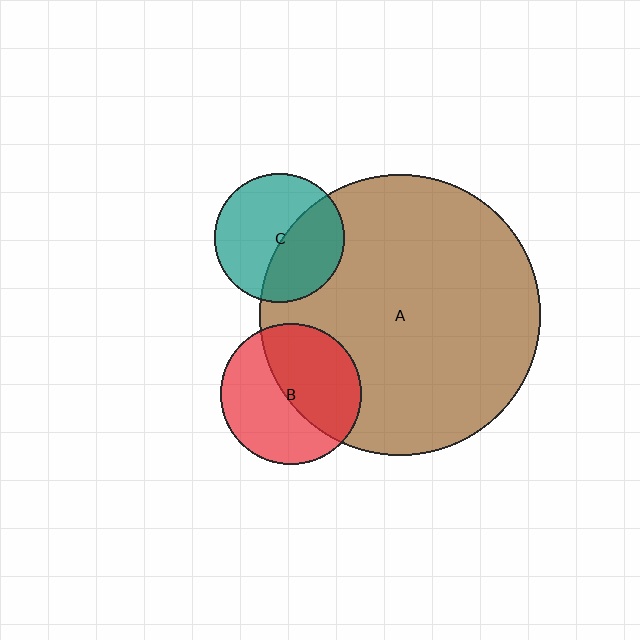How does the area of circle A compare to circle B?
Approximately 4.0 times.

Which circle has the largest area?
Circle A (brown).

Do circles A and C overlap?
Yes.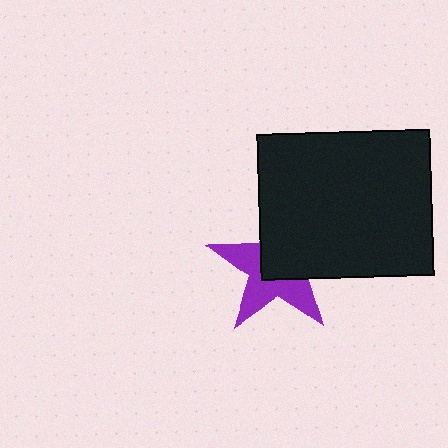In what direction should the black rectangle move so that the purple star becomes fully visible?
The black rectangle should move toward the upper-right. That is the shortest direction to clear the overlap and leave the purple star fully visible.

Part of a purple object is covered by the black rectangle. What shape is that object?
It is a star.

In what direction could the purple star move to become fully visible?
The purple star could move toward the lower-left. That would shift it out from behind the black rectangle entirely.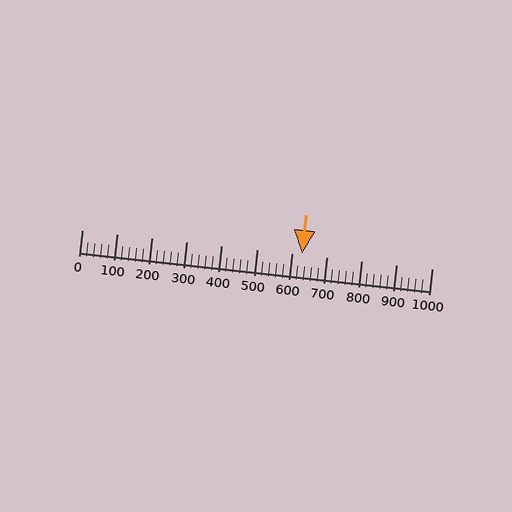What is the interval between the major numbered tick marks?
The major tick marks are spaced 100 units apart.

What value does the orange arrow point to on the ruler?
The orange arrow points to approximately 629.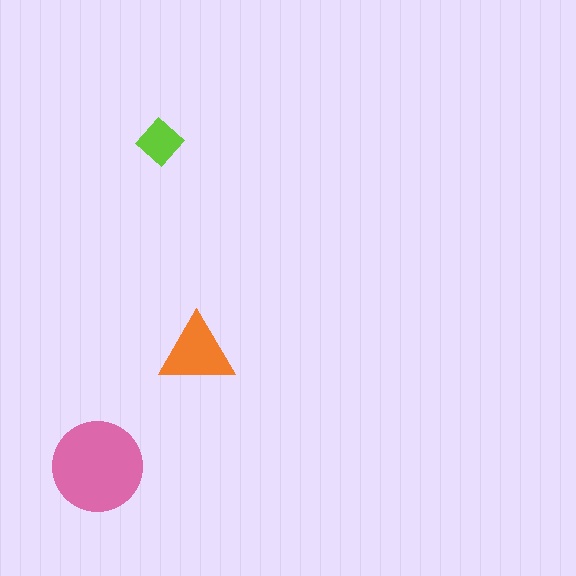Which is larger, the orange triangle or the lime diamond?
The orange triangle.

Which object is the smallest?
The lime diamond.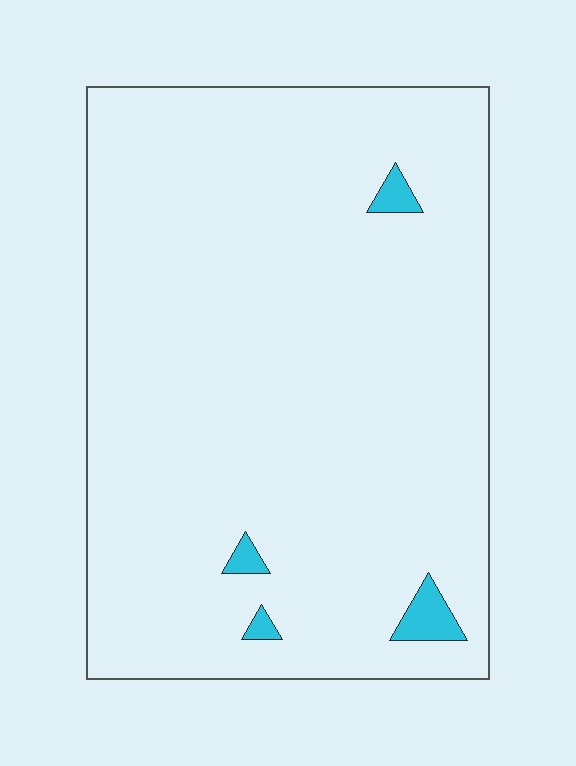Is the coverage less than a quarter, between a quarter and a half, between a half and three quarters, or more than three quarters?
Less than a quarter.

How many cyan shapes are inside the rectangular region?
4.